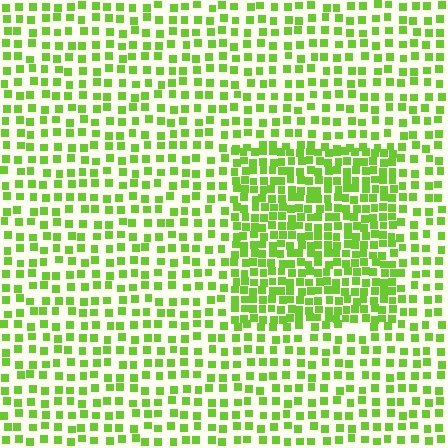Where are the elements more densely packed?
The elements are more densely packed inside the rectangle boundary.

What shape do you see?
I see a rectangle.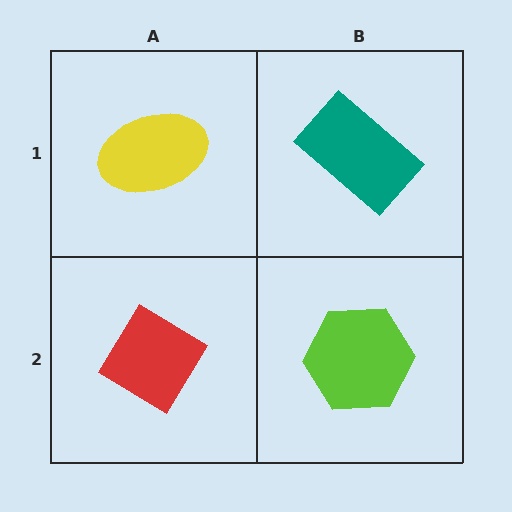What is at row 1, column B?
A teal rectangle.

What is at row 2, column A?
A red diamond.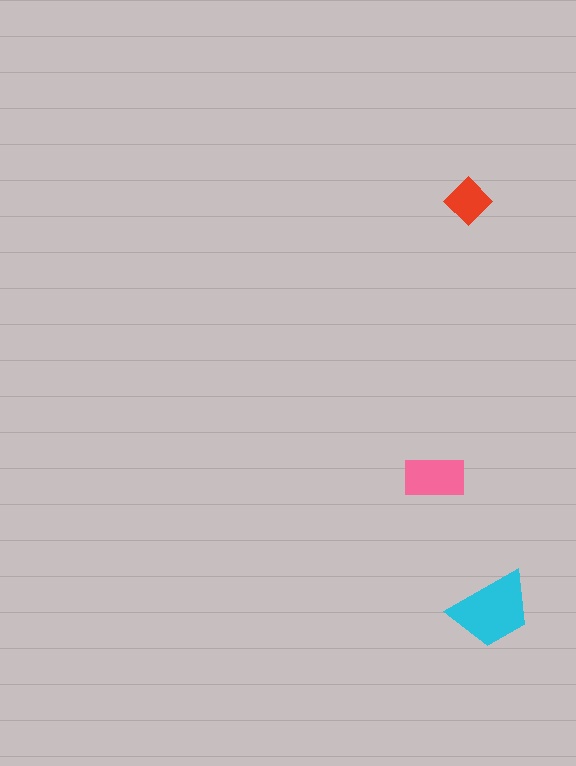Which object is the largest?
The cyan trapezoid.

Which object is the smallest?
The red diamond.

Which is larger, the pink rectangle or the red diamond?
The pink rectangle.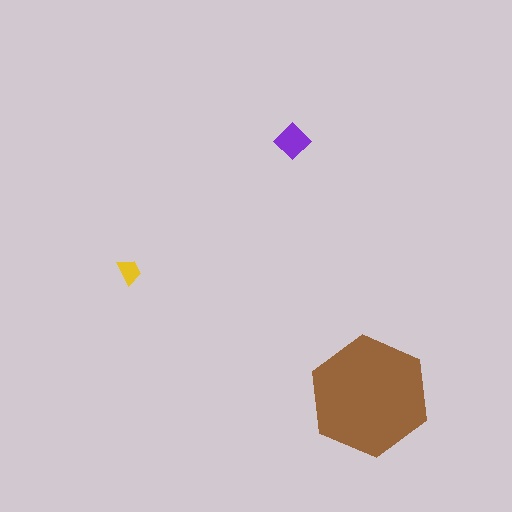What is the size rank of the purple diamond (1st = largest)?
2nd.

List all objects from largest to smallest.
The brown hexagon, the purple diamond, the yellow trapezoid.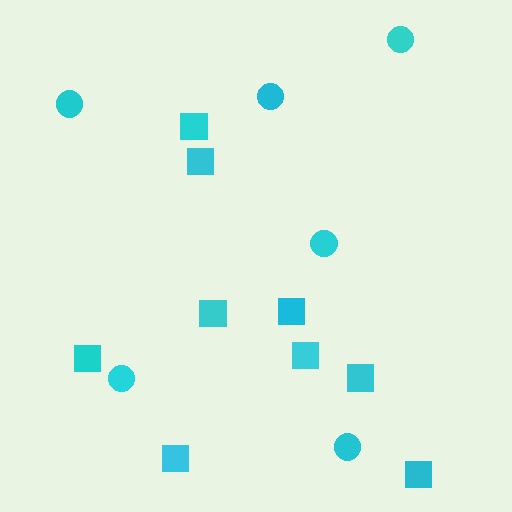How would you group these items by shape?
There are 2 groups: one group of squares (9) and one group of circles (6).